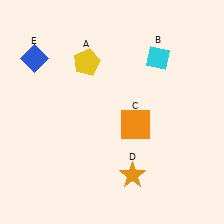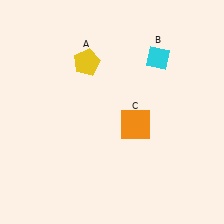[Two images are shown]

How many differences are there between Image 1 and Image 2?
There are 2 differences between the two images.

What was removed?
The orange star (D), the blue diamond (E) were removed in Image 2.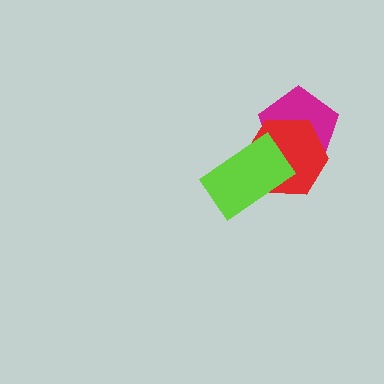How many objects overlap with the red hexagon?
2 objects overlap with the red hexagon.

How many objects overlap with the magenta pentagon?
2 objects overlap with the magenta pentagon.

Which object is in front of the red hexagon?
The lime rectangle is in front of the red hexagon.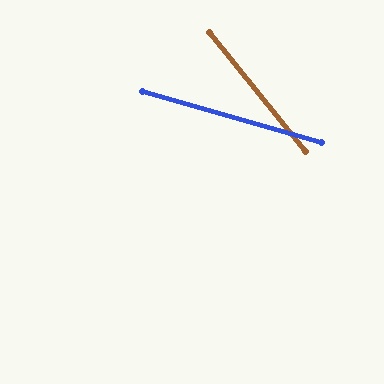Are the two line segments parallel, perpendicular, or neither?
Neither parallel nor perpendicular — they differ by about 35°.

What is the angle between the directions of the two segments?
Approximately 35 degrees.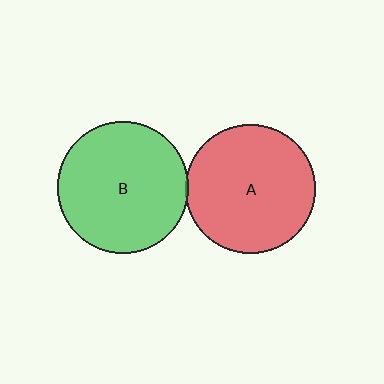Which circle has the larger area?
Circle B (green).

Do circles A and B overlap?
Yes.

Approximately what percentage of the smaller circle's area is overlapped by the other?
Approximately 5%.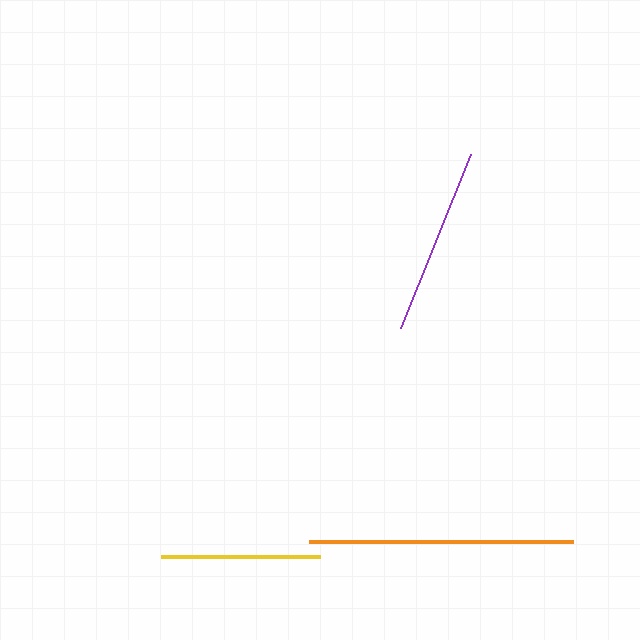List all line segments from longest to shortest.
From longest to shortest: orange, purple, yellow.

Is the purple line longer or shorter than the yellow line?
The purple line is longer than the yellow line.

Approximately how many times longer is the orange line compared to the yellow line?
The orange line is approximately 1.7 times the length of the yellow line.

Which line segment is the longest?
The orange line is the longest at approximately 264 pixels.